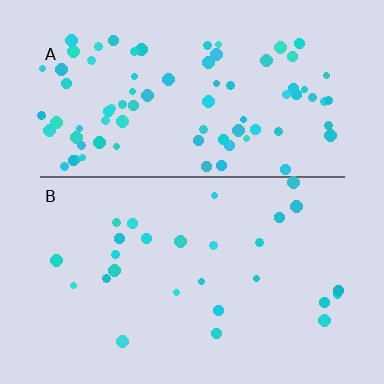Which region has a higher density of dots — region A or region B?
A (the top).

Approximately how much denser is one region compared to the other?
Approximately 3.1× — region A over region B.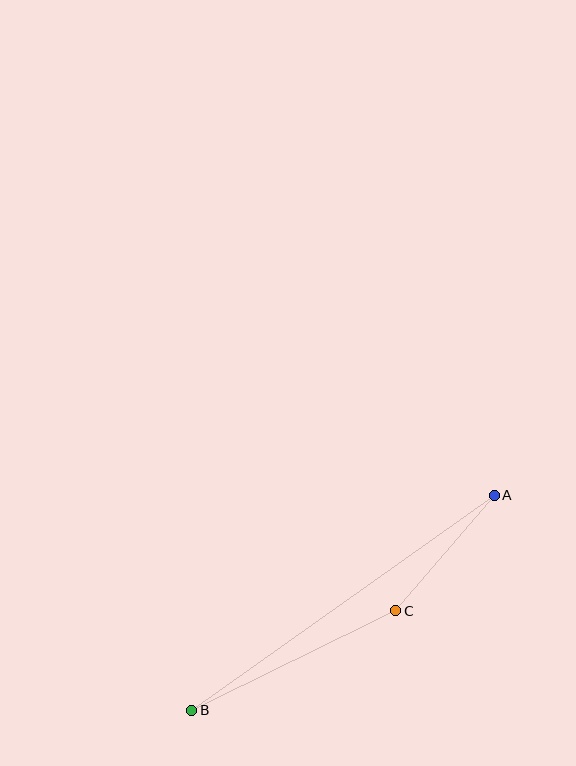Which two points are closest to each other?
Points A and C are closest to each other.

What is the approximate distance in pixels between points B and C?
The distance between B and C is approximately 227 pixels.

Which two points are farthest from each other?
Points A and B are farthest from each other.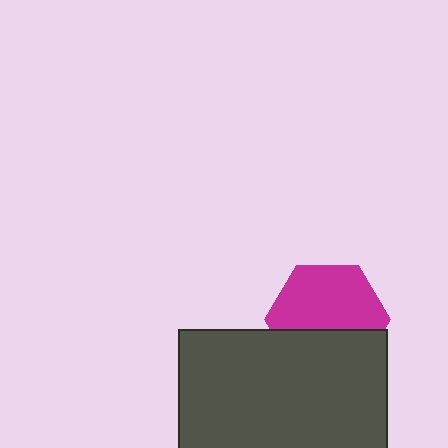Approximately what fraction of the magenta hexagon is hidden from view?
Roughly 38% of the magenta hexagon is hidden behind the dark gray rectangle.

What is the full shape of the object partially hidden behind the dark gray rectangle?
The partially hidden object is a magenta hexagon.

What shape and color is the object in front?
The object in front is a dark gray rectangle.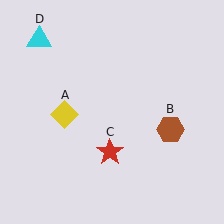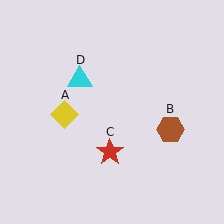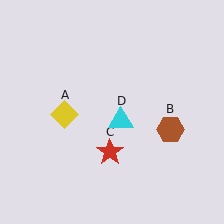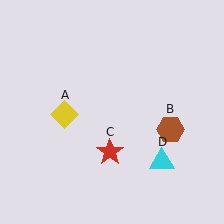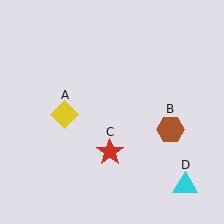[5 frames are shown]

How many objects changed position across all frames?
1 object changed position: cyan triangle (object D).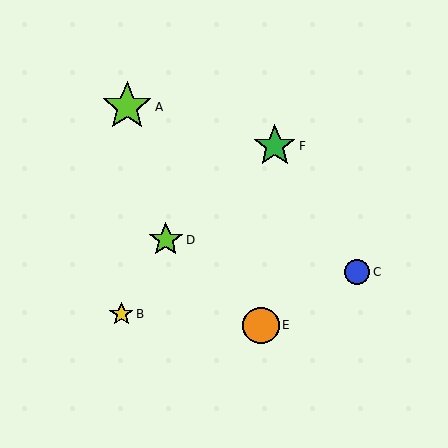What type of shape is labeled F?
Shape F is a green star.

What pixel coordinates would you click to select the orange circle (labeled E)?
Click at (261, 325) to select the orange circle E.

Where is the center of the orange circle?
The center of the orange circle is at (261, 325).